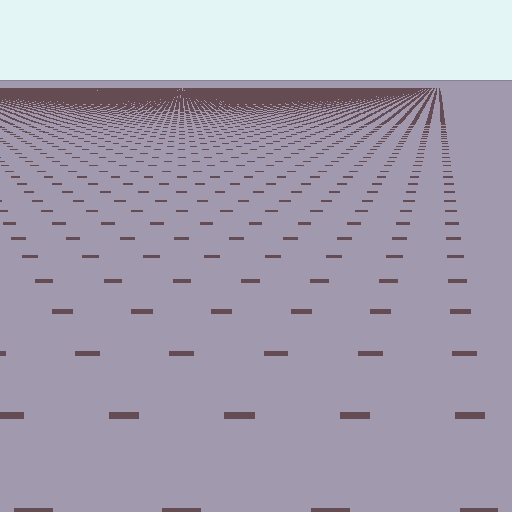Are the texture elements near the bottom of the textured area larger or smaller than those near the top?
Larger. Near the bottom, elements are closer to the viewer and appear at a bigger on-screen size.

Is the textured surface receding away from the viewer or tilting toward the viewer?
The surface is receding away from the viewer. Texture elements get smaller and denser toward the top.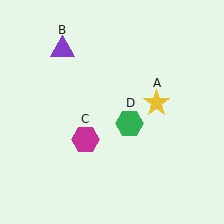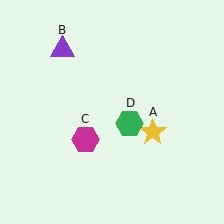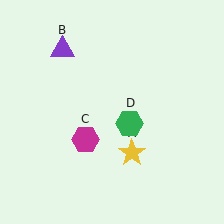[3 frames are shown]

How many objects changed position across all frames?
1 object changed position: yellow star (object A).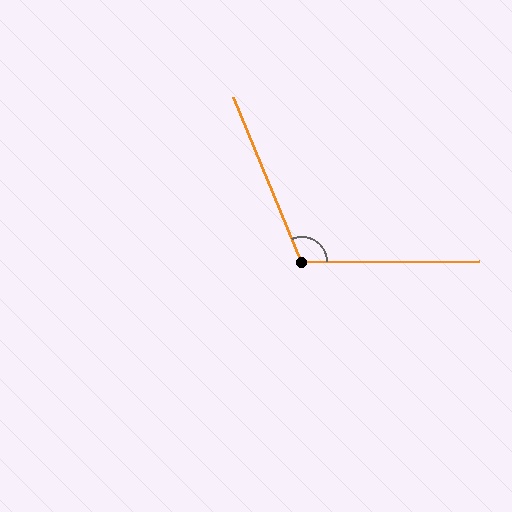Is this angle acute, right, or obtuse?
It is obtuse.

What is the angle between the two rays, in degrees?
Approximately 112 degrees.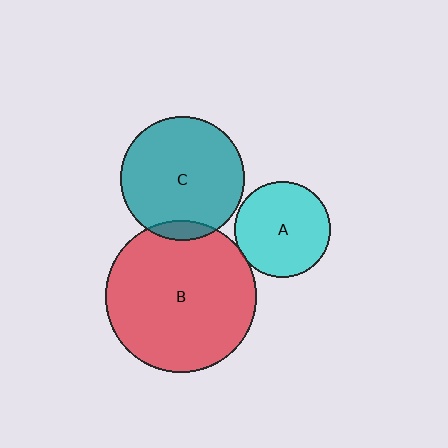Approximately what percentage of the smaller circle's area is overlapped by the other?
Approximately 5%.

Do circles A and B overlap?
Yes.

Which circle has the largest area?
Circle B (red).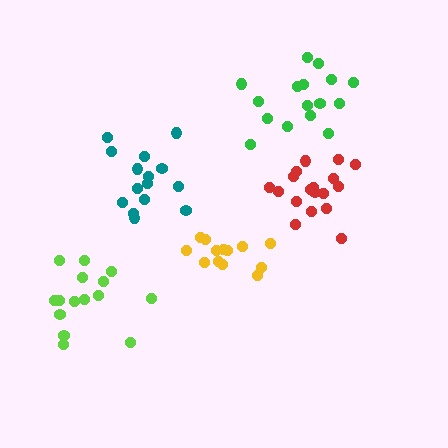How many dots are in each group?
Group 1: 13 dots, Group 2: 15 dots, Group 3: 18 dots, Group 4: 16 dots, Group 5: 15 dots (77 total).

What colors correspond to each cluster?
The clusters are colored: yellow, teal, red, green, lime.